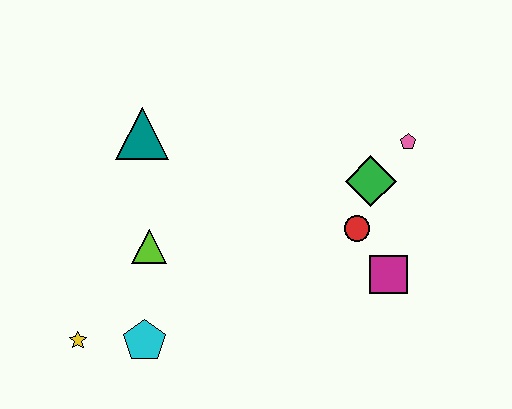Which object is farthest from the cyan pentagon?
The pink pentagon is farthest from the cyan pentagon.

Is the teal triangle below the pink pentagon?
No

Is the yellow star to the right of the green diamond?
No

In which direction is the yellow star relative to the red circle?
The yellow star is to the left of the red circle.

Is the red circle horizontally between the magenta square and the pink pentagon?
No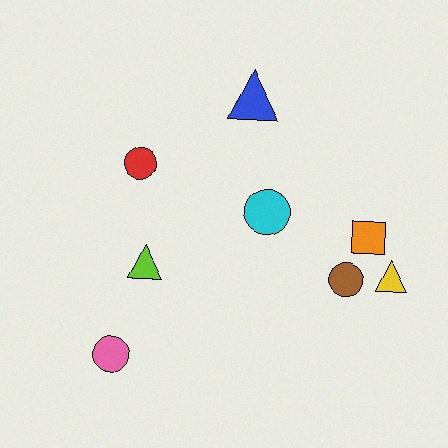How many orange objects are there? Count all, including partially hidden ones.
There is 1 orange object.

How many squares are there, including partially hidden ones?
There is 1 square.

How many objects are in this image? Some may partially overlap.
There are 8 objects.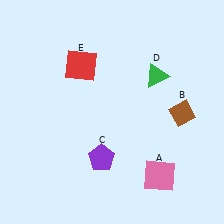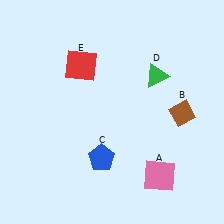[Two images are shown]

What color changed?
The pentagon (C) changed from purple in Image 1 to blue in Image 2.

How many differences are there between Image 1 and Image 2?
There is 1 difference between the two images.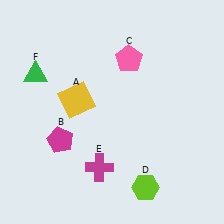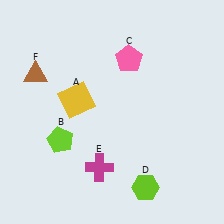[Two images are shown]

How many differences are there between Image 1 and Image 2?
There are 2 differences between the two images.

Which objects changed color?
B changed from magenta to lime. F changed from green to brown.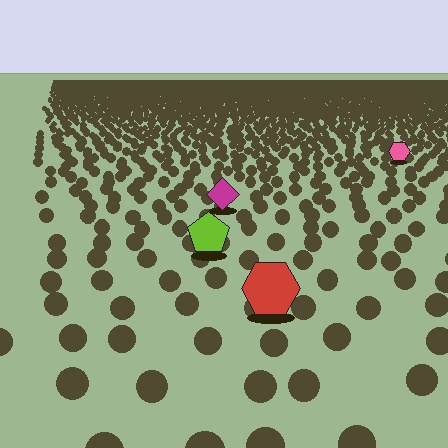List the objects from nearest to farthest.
From nearest to farthest: the red hexagon, the lime pentagon, the magenta diamond, the pink hexagon.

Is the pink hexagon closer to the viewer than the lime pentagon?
No. The lime pentagon is closer — you can tell from the texture gradient: the ground texture is coarser near it.